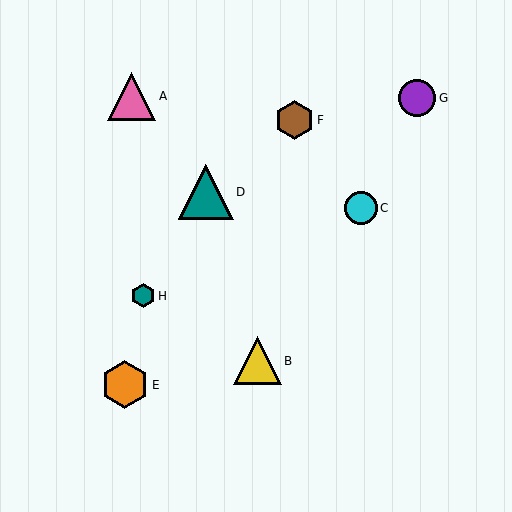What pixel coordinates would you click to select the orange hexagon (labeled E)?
Click at (125, 385) to select the orange hexagon E.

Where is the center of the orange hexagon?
The center of the orange hexagon is at (125, 385).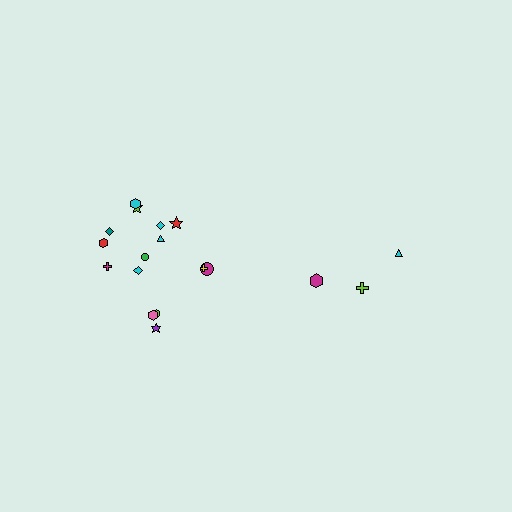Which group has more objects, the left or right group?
The left group.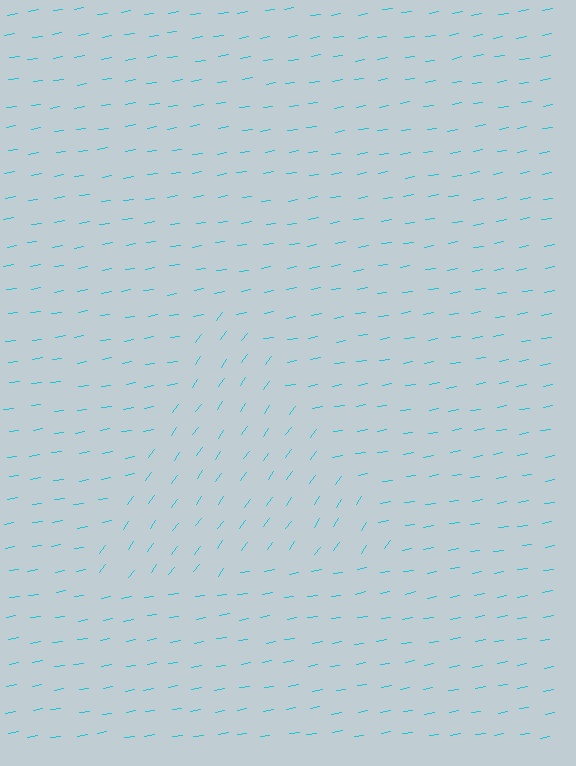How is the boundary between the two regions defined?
The boundary is defined purely by a change in line orientation (approximately 45 degrees difference). All lines are the same color and thickness.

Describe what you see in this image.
The image is filled with small cyan line segments. A triangle region in the image has lines oriented differently from the surrounding lines, creating a visible texture boundary.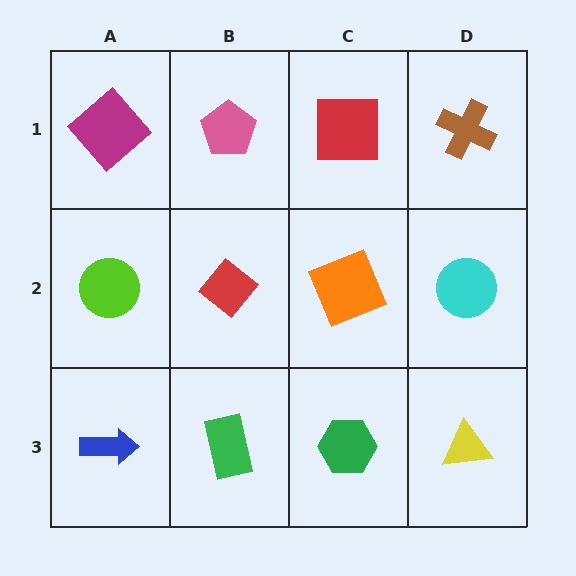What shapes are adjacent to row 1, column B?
A red diamond (row 2, column B), a magenta diamond (row 1, column A), a red square (row 1, column C).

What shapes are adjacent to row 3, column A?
A lime circle (row 2, column A), a green rectangle (row 3, column B).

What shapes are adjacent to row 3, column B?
A red diamond (row 2, column B), a blue arrow (row 3, column A), a green hexagon (row 3, column C).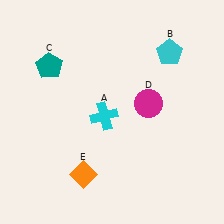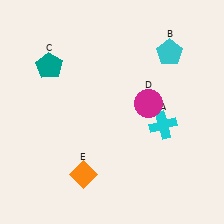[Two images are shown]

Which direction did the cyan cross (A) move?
The cyan cross (A) moved right.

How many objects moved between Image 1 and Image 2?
1 object moved between the two images.